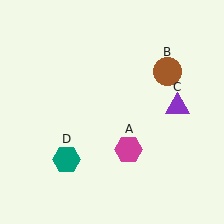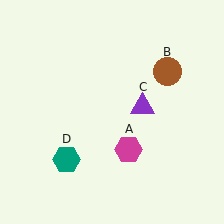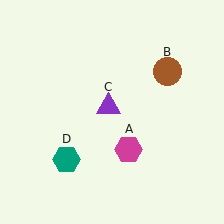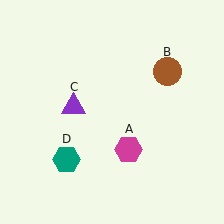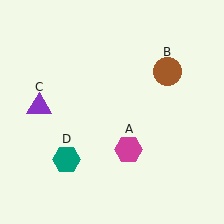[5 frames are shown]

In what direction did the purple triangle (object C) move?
The purple triangle (object C) moved left.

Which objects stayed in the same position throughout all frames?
Magenta hexagon (object A) and brown circle (object B) and teal hexagon (object D) remained stationary.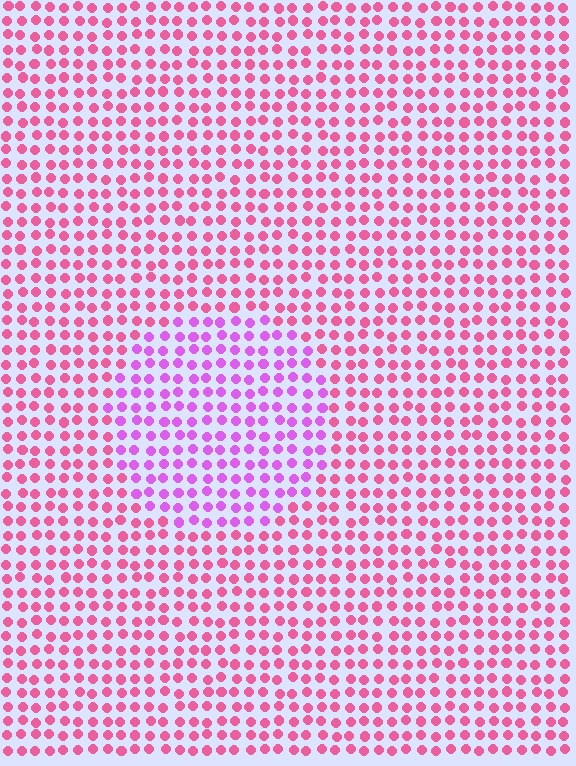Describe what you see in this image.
The image is filled with small pink elements in a uniform arrangement. A circle-shaped region is visible where the elements are tinted to a slightly different hue, forming a subtle color boundary.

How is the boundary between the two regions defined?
The boundary is defined purely by a slight shift in hue (about 40 degrees). Spacing, size, and orientation are identical on both sides.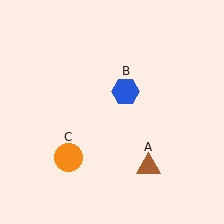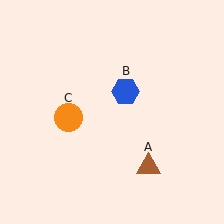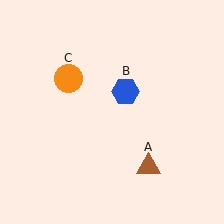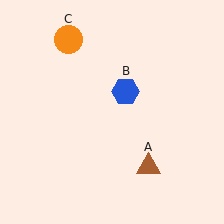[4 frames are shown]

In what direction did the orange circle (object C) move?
The orange circle (object C) moved up.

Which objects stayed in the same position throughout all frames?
Brown triangle (object A) and blue hexagon (object B) remained stationary.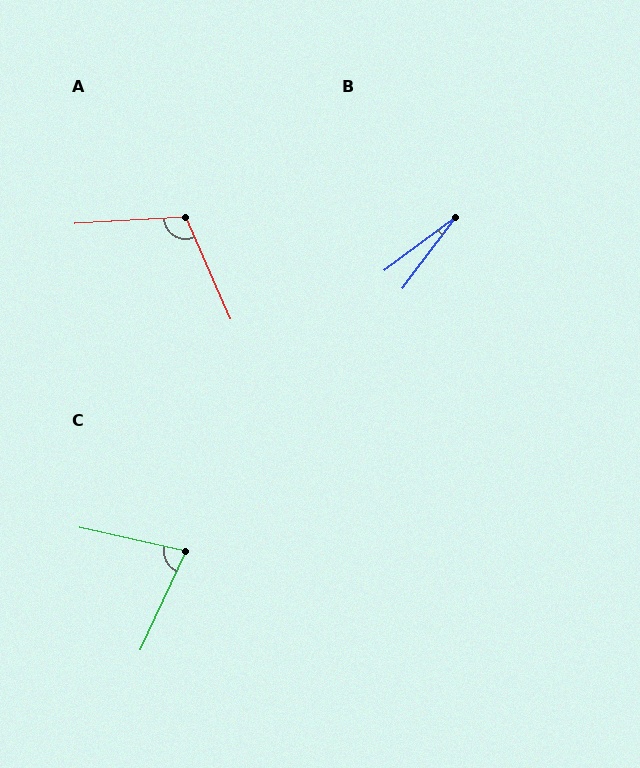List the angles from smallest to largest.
B (17°), C (78°), A (110°).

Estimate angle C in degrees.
Approximately 78 degrees.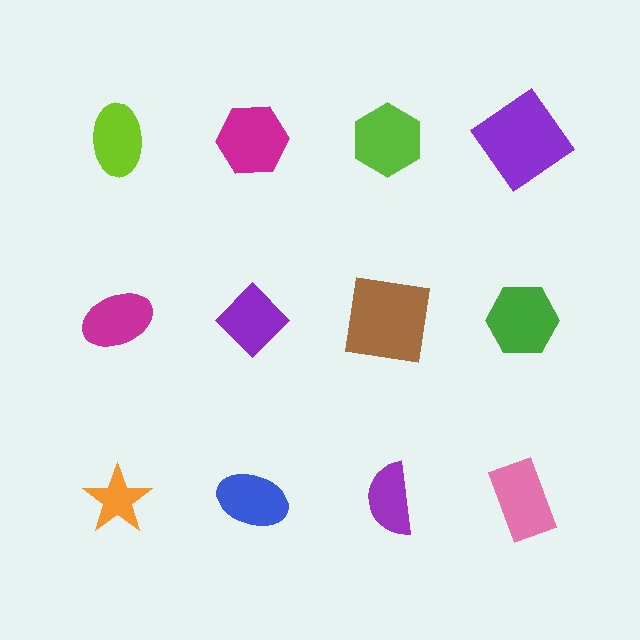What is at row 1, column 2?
A magenta hexagon.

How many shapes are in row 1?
4 shapes.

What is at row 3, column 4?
A pink rectangle.